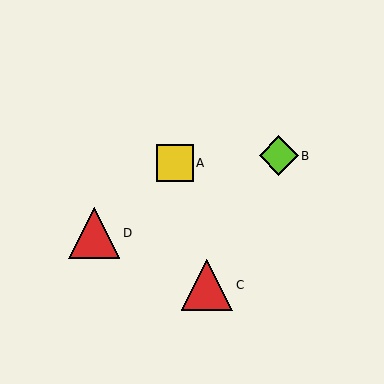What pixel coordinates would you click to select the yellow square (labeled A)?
Click at (175, 163) to select the yellow square A.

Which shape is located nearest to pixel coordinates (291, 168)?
The lime diamond (labeled B) at (279, 156) is nearest to that location.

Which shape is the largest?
The red triangle (labeled C) is the largest.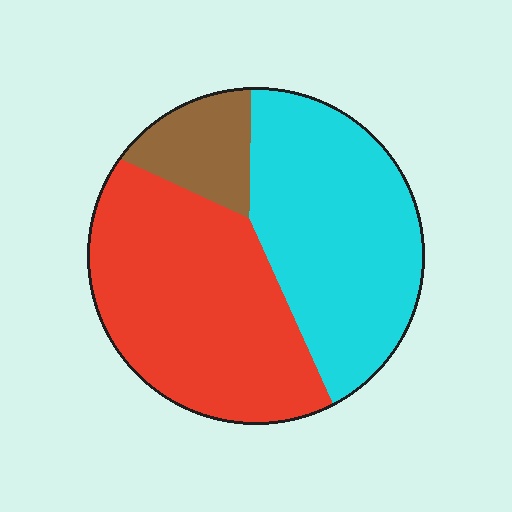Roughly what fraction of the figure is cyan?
Cyan takes up about two fifths (2/5) of the figure.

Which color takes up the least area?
Brown, at roughly 10%.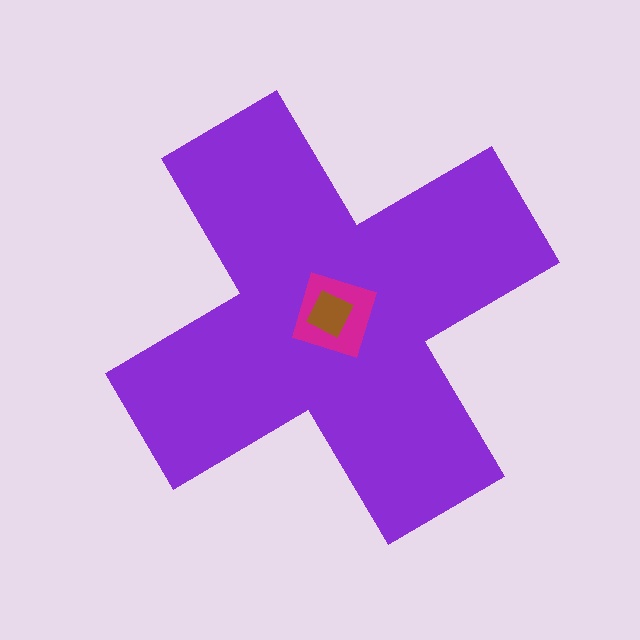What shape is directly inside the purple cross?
The magenta diamond.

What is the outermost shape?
The purple cross.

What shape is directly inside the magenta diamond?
The brown square.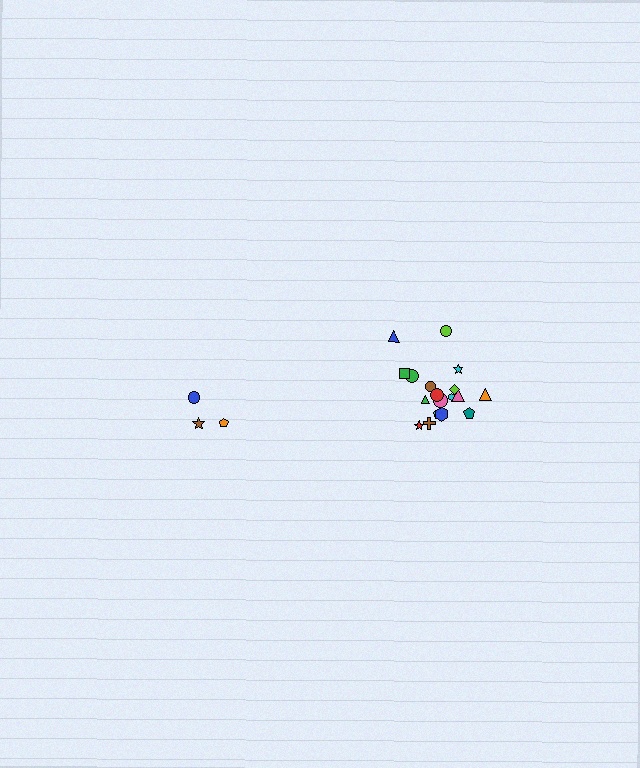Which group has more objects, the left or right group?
The right group.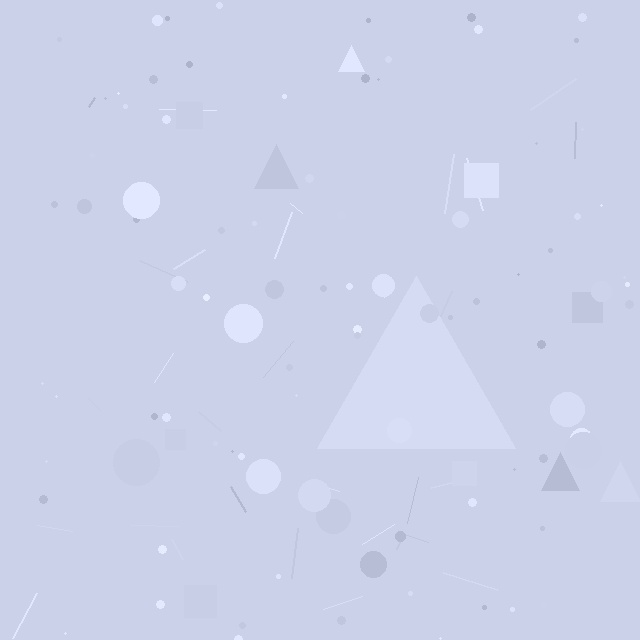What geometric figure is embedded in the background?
A triangle is embedded in the background.